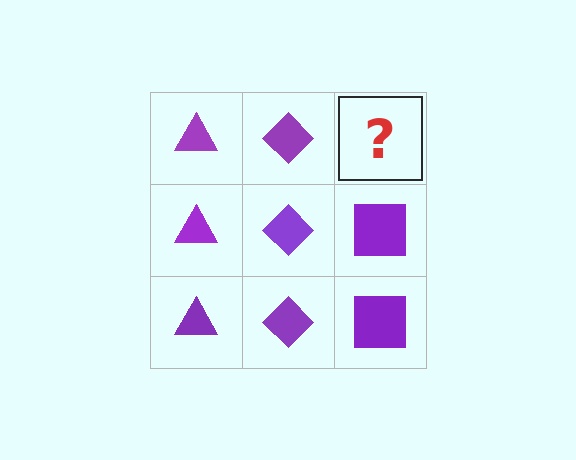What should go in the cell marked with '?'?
The missing cell should contain a purple square.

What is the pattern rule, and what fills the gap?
The rule is that each column has a consistent shape. The gap should be filled with a purple square.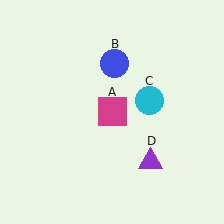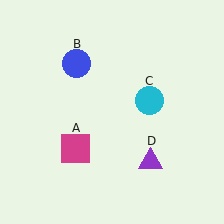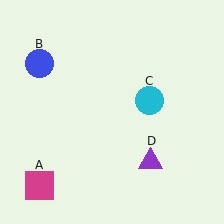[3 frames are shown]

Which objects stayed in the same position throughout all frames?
Cyan circle (object C) and purple triangle (object D) remained stationary.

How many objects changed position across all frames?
2 objects changed position: magenta square (object A), blue circle (object B).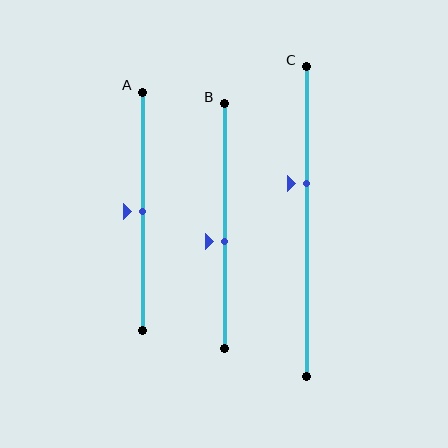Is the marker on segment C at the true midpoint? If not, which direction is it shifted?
No, the marker on segment C is shifted upward by about 12% of the segment length.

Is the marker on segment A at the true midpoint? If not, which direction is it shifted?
Yes, the marker on segment A is at the true midpoint.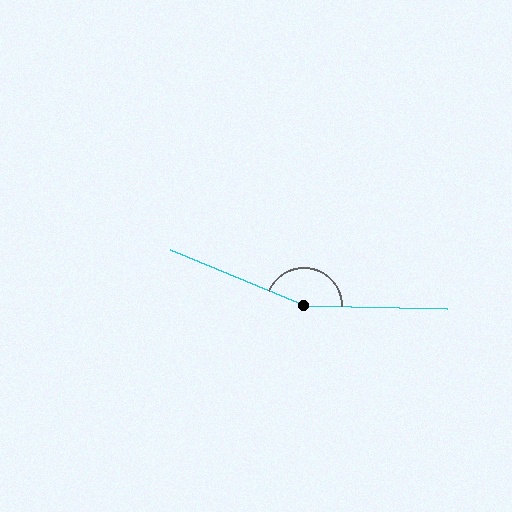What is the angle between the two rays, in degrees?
Approximately 158 degrees.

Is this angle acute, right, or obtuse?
It is obtuse.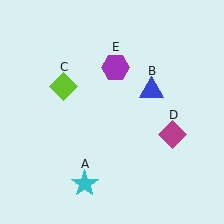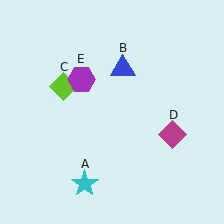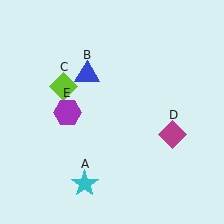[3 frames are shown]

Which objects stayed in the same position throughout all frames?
Cyan star (object A) and lime diamond (object C) and magenta diamond (object D) remained stationary.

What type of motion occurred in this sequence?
The blue triangle (object B), purple hexagon (object E) rotated counterclockwise around the center of the scene.